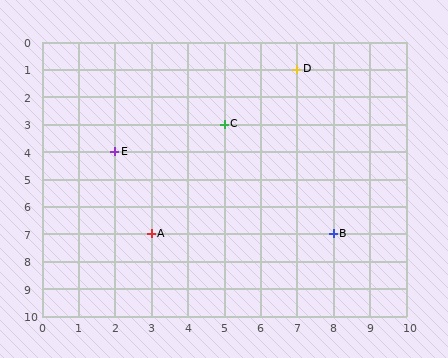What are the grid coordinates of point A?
Point A is at grid coordinates (3, 7).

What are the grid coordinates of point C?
Point C is at grid coordinates (5, 3).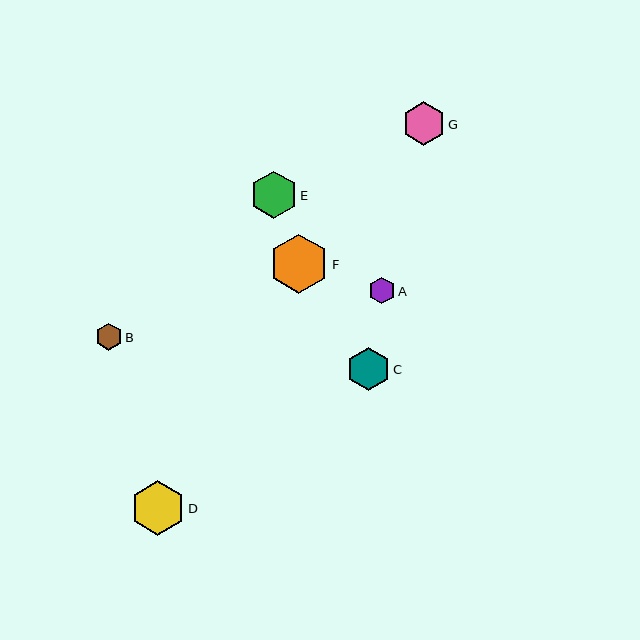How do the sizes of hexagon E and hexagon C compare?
Hexagon E and hexagon C are approximately the same size.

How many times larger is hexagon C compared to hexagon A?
Hexagon C is approximately 1.6 times the size of hexagon A.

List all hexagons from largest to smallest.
From largest to smallest: F, D, E, C, G, B, A.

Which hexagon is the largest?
Hexagon F is the largest with a size of approximately 60 pixels.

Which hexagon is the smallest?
Hexagon A is the smallest with a size of approximately 26 pixels.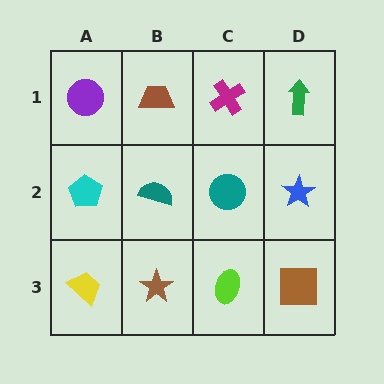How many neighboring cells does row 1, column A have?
2.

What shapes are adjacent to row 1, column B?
A teal semicircle (row 2, column B), a purple circle (row 1, column A), a magenta cross (row 1, column C).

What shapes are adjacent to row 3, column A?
A cyan pentagon (row 2, column A), a brown star (row 3, column B).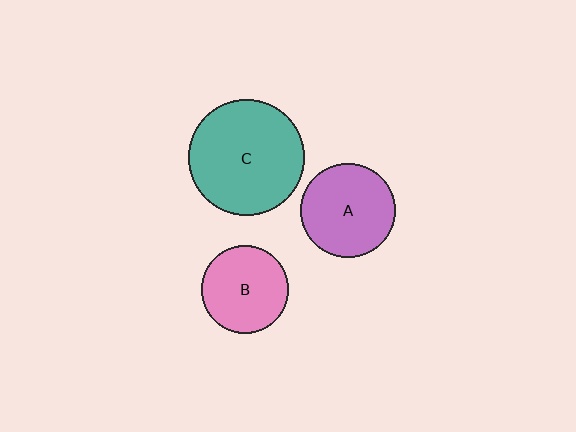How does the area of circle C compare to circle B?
Approximately 1.8 times.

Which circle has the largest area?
Circle C (teal).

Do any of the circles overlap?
No, none of the circles overlap.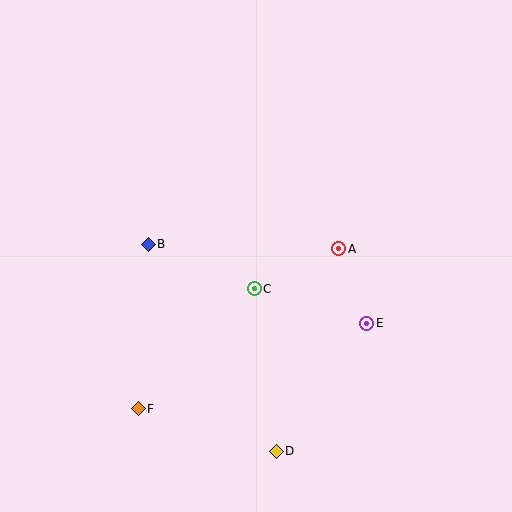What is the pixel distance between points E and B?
The distance between E and B is 232 pixels.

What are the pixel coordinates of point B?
Point B is at (148, 244).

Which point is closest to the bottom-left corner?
Point F is closest to the bottom-left corner.